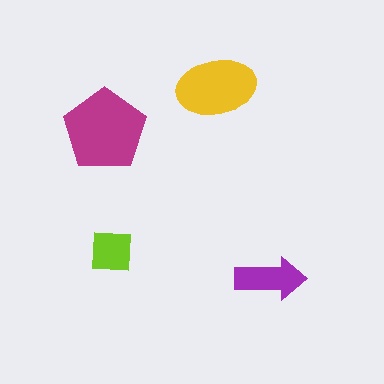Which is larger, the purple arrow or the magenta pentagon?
The magenta pentagon.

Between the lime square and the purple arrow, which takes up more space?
The purple arrow.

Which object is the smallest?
The lime square.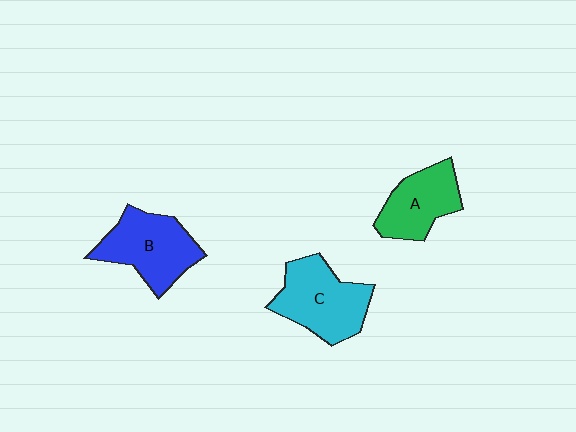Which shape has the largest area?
Shape C (cyan).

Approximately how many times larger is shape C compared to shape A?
Approximately 1.3 times.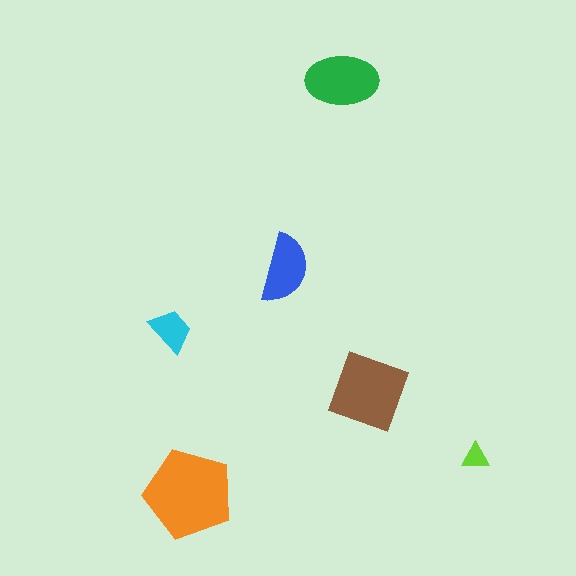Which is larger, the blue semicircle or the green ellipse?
The green ellipse.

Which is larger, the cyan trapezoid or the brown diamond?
The brown diamond.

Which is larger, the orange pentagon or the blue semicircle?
The orange pentagon.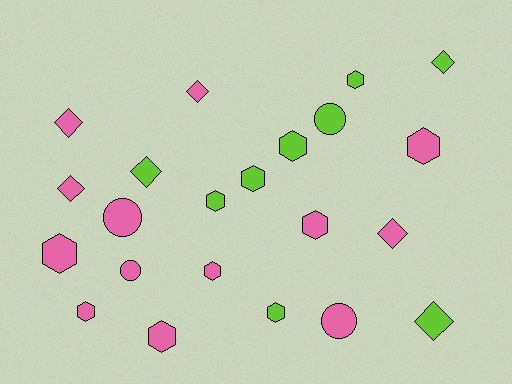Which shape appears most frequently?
Hexagon, with 11 objects.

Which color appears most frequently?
Pink, with 13 objects.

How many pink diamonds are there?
There are 4 pink diamonds.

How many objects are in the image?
There are 22 objects.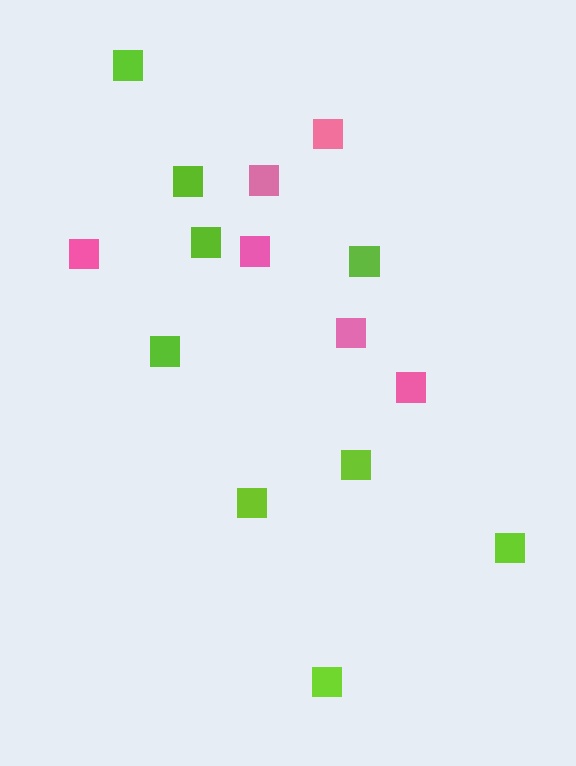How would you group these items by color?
There are 2 groups: one group of pink squares (6) and one group of lime squares (9).